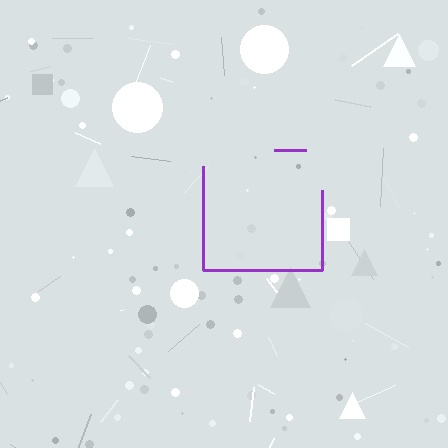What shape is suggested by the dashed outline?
The dashed outline suggests a square.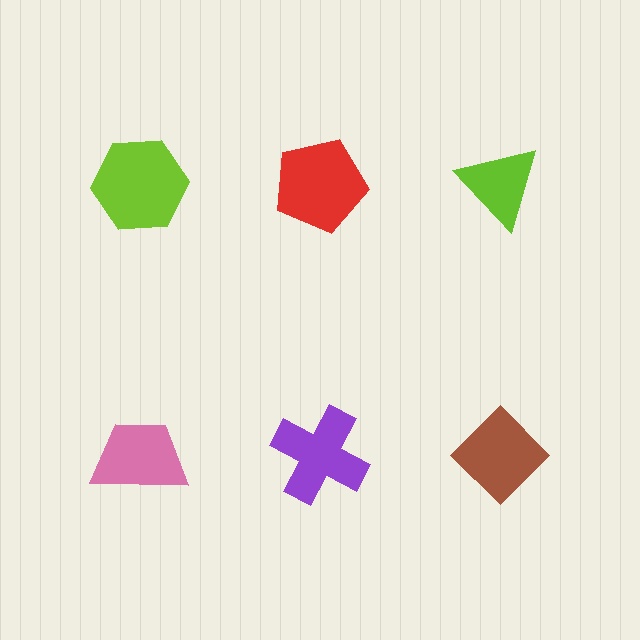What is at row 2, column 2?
A purple cross.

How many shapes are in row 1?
3 shapes.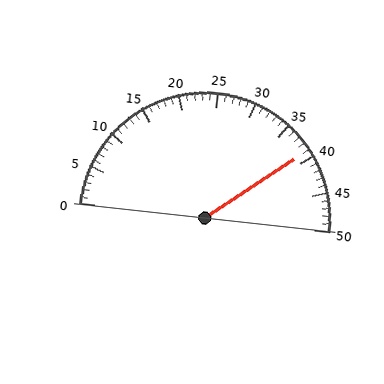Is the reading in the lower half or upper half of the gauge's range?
The reading is in the upper half of the range (0 to 50).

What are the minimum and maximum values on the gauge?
The gauge ranges from 0 to 50.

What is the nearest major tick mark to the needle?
The nearest major tick mark is 40.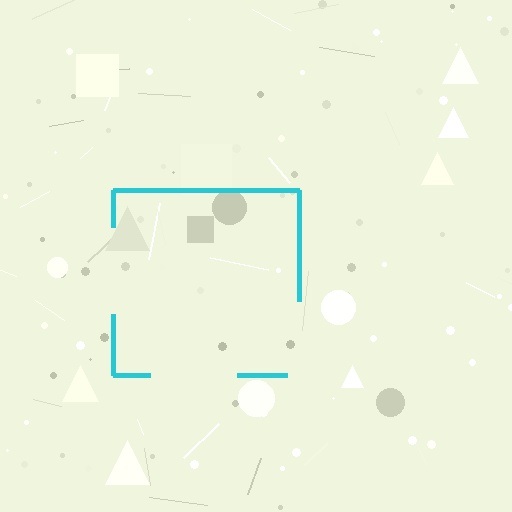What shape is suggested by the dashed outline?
The dashed outline suggests a square.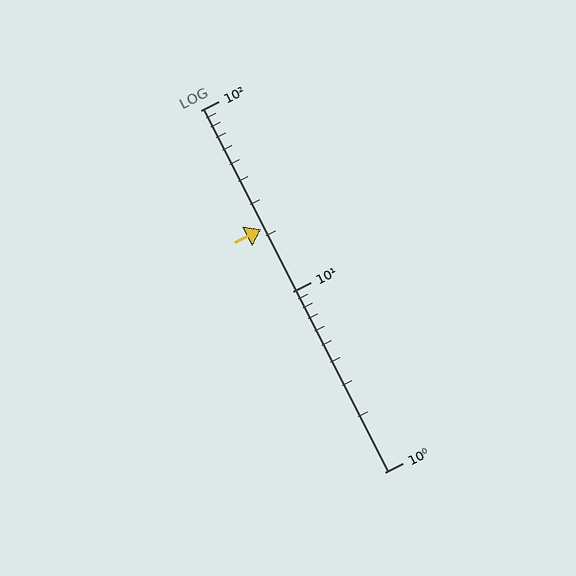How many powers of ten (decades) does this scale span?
The scale spans 2 decades, from 1 to 100.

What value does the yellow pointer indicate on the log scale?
The pointer indicates approximately 22.